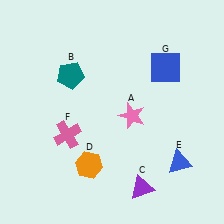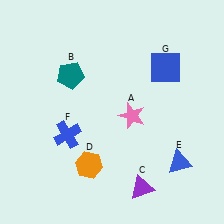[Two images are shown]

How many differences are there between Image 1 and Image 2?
There is 1 difference between the two images.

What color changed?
The cross (F) changed from pink in Image 1 to blue in Image 2.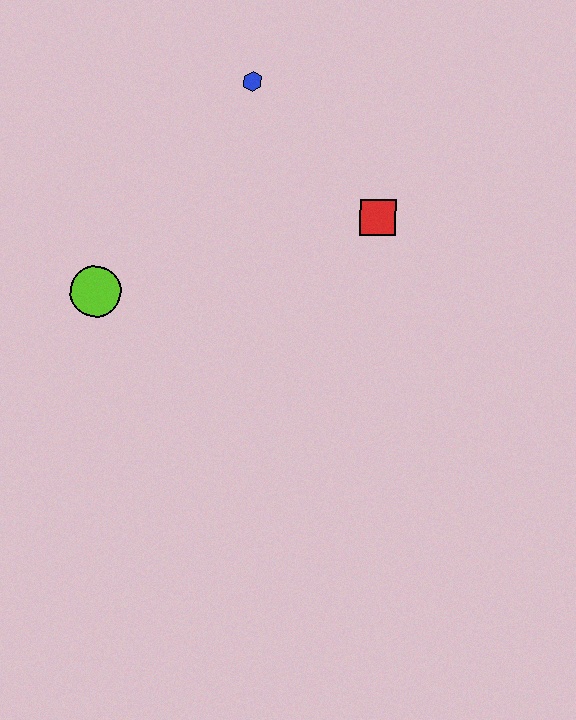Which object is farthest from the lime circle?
The red square is farthest from the lime circle.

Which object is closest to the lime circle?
The blue hexagon is closest to the lime circle.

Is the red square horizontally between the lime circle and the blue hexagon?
No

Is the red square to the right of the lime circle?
Yes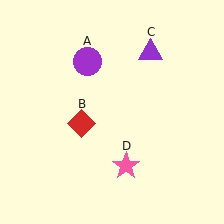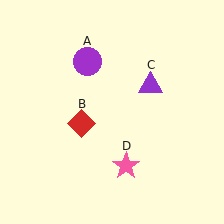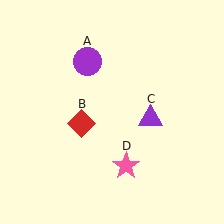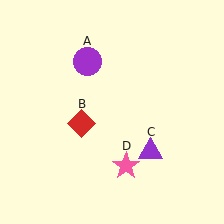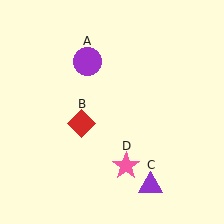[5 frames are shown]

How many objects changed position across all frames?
1 object changed position: purple triangle (object C).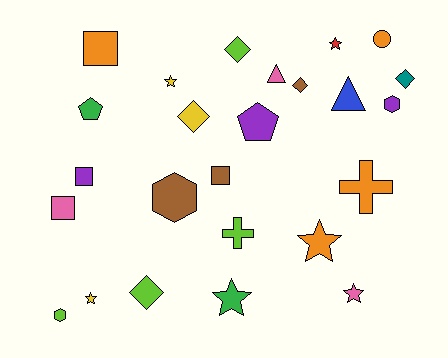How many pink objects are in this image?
There are 3 pink objects.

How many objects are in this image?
There are 25 objects.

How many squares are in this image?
There are 4 squares.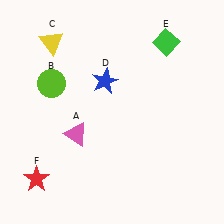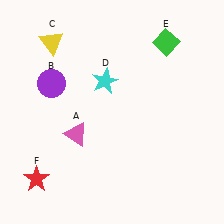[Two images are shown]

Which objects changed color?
B changed from lime to purple. D changed from blue to cyan.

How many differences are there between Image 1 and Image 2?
There are 2 differences between the two images.